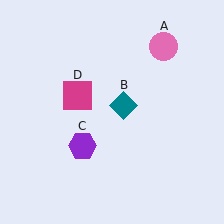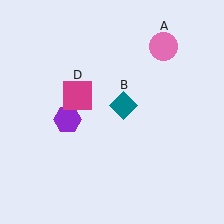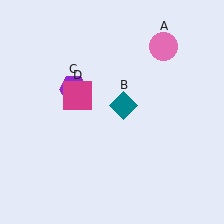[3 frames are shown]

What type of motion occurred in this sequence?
The purple hexagon (object C) rotated clockwise around the center of the scene.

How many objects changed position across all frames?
1 object changed position: purple hexagon (object C).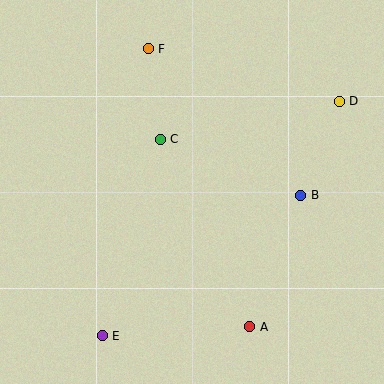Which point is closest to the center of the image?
Point C at (160, 139) is closest to the center.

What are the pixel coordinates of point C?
Point C is at (160, 139).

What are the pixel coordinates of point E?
Point E is at (102, 336).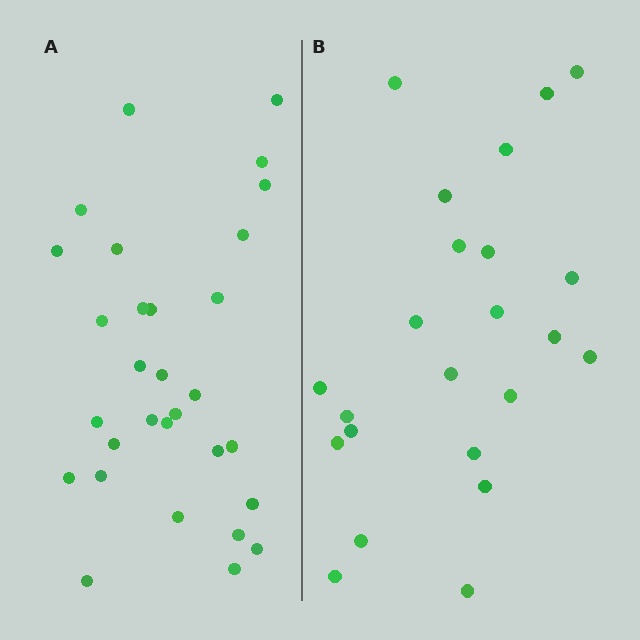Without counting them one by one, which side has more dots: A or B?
Region A (the left region) has more dots.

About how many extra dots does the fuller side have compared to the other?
Region A has roughly 8 or so more dots than region B.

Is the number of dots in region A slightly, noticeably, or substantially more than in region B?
Region A has noticeably more, but not dramatically so. The ratio is roughly 1.3 to 1.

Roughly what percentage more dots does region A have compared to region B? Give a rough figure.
About 30% more.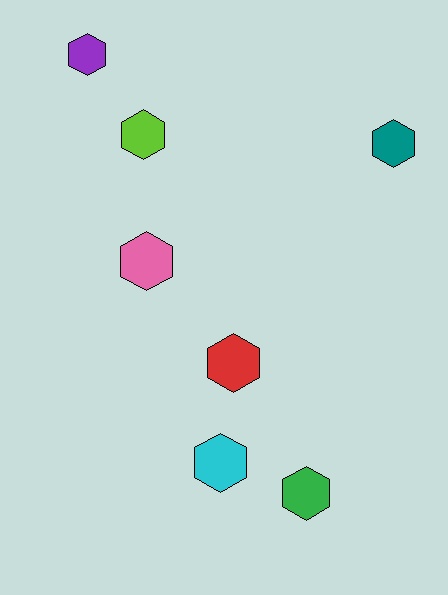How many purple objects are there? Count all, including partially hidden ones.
There is 1 purple object.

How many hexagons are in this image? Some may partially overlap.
There are 7 hexagons.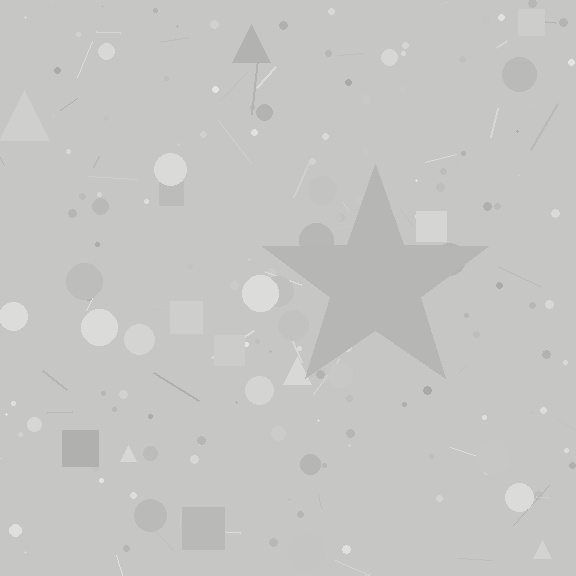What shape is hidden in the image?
A star is hidden in the image.